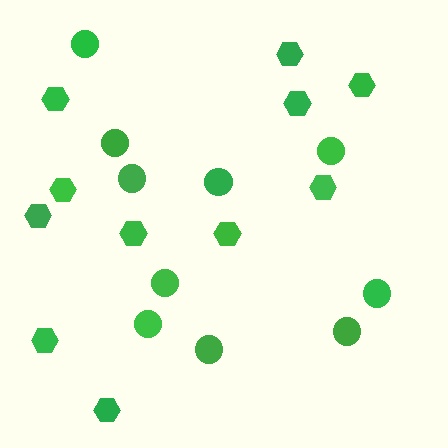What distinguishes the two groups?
There are 2 groups: one group of hexagons (11) and one group of circles (10).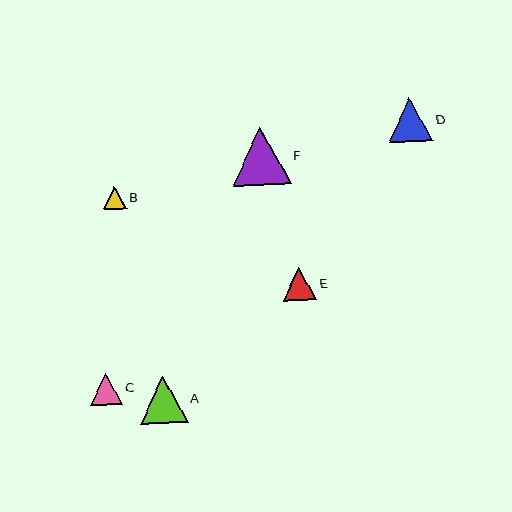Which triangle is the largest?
Triangle F is the largest with a size of approximately 58 pixels.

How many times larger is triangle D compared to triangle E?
Triangle D is approximately 1.3 times the size of triangle E.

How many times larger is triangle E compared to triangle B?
Triangle E is approximately 1.5 times the size of triangle B.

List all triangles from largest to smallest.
From largest to smallest: F, A, D, E, C, B.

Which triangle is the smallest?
Triangle B is the smallest with a size of approximately 22 pixels.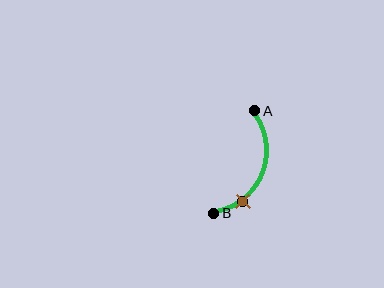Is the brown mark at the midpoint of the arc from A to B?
No. The brown mark lies on the arc but is closer to endpoint B. The arc midpoint would be at the point on the curve equidistant along the arc from both A and B.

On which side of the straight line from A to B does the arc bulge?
The arc bulges to the right of the straight line connecting A and B.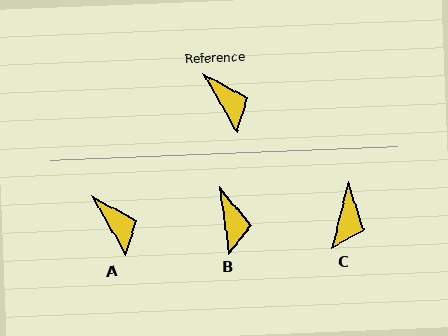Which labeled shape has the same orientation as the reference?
A.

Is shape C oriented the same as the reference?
No, it is off by about 44 degrees.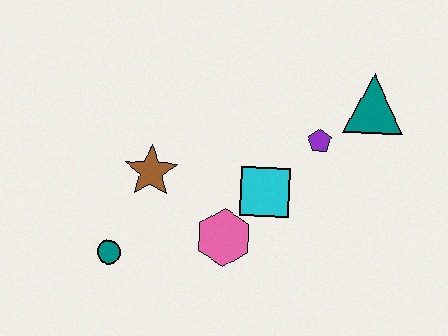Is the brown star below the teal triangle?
Yes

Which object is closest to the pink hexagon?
The cyan square is closest to the pink hexagon.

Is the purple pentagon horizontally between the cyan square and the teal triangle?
Yes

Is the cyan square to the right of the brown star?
Yes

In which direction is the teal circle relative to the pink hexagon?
The teal circle is to the left of the pink hexagon.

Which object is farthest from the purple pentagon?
The teal circle is farthest from the purple pentagon.